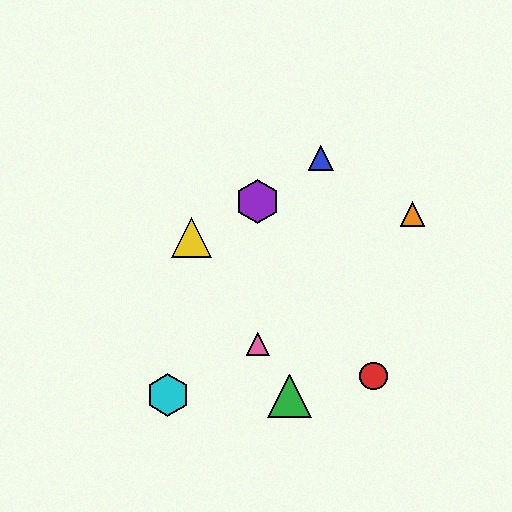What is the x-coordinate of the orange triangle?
The orange triangle is at x≈412.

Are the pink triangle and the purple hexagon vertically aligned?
Yes, both are at x≈258.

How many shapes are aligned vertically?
2 shapes (the purple hexagon, the pink triangle) are aligned vertically.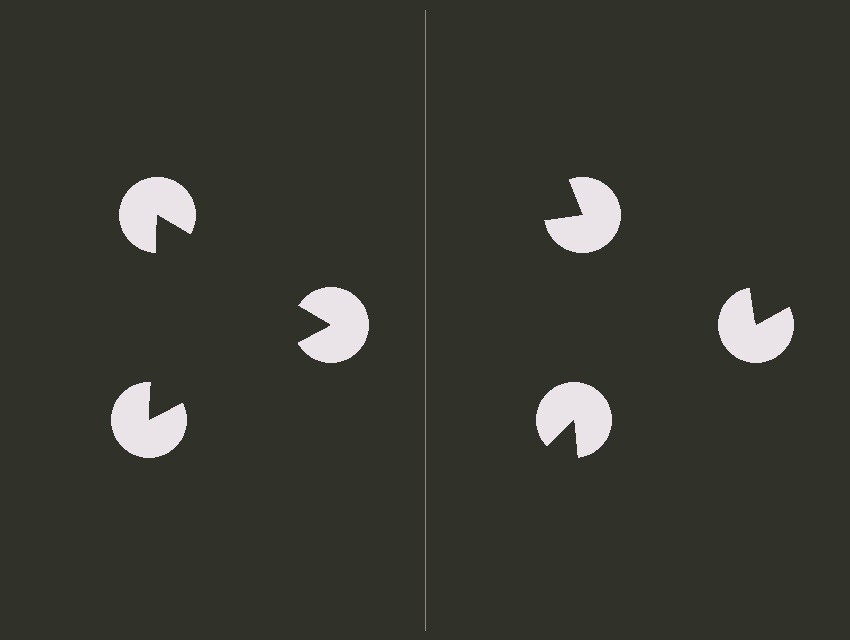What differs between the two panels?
The pac-man discs are positioned identically on both sides; only the wedge orientations differ. On the left they align to a triangle; on the right they are misaligned.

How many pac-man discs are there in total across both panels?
6 — 3 on each side.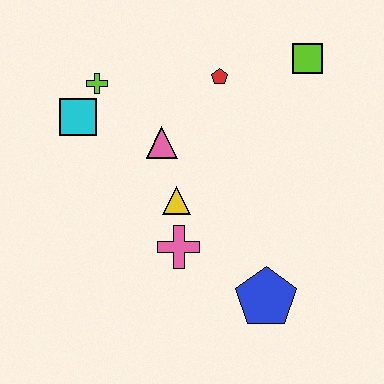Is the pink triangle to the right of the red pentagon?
No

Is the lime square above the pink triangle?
Yes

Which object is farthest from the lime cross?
The blue pentagon is farthest from the lime cross.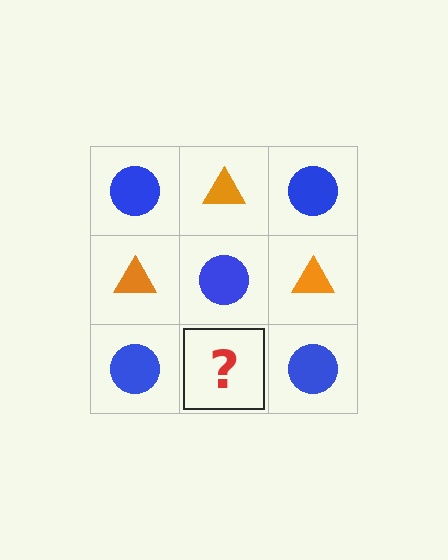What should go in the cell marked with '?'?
The missing cell should contain an orange triangle.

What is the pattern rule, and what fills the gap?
The rule is that it alternates blue circle and orange triangle in a checkerboard pattern. The gap should be filled with an orange triangle.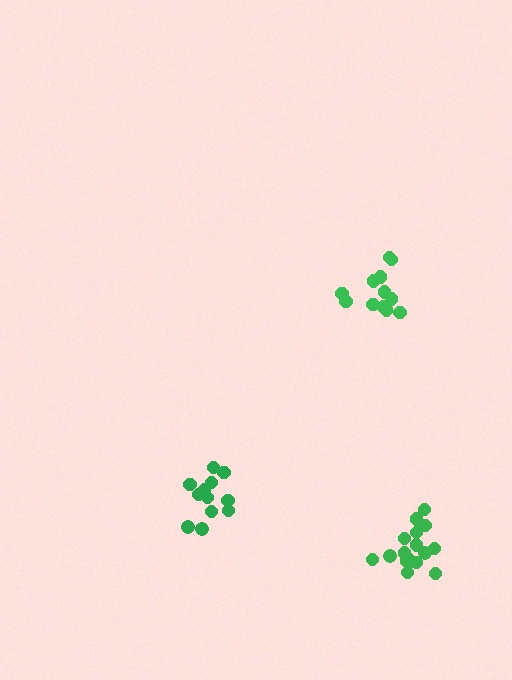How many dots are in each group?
Group 1: 12 dots, Group 2: 12 dots, Group 3: 17 dots (41 total).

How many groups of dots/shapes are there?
There are 3 groups.